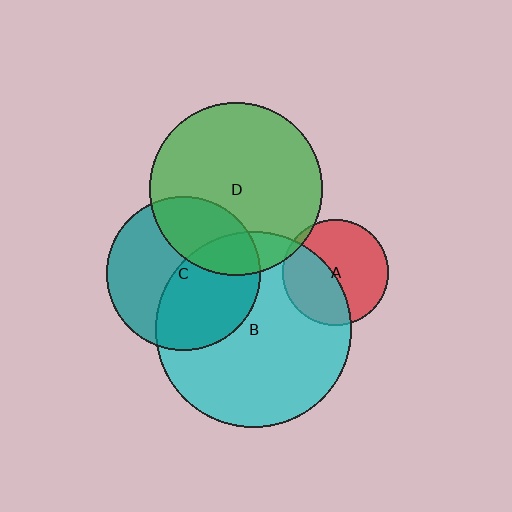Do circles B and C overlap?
Yes.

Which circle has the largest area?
Circle B (cyan).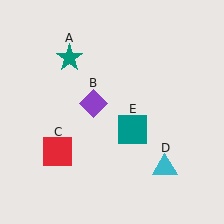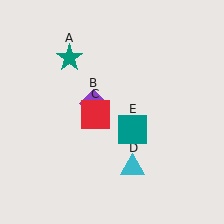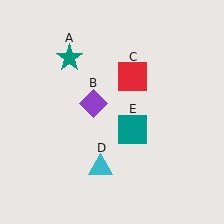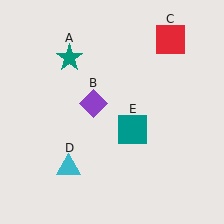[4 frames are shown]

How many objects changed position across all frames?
2 objects changed position: red square (object C), cyan triangle (object D).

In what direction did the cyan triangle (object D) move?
The cyan triangle (object D) moved left.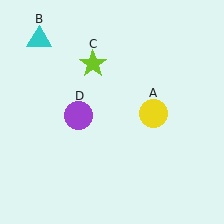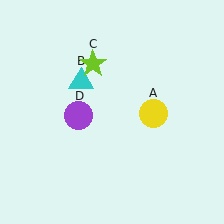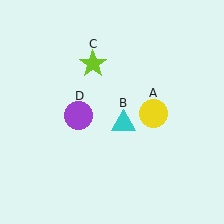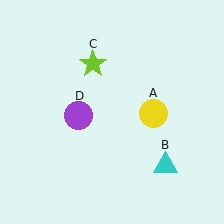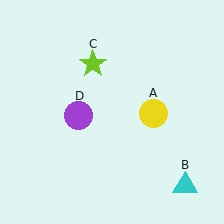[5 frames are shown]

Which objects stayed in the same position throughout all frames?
Yellow circle (object A) and lime star (object C) and purple circle (object D) remained stationary.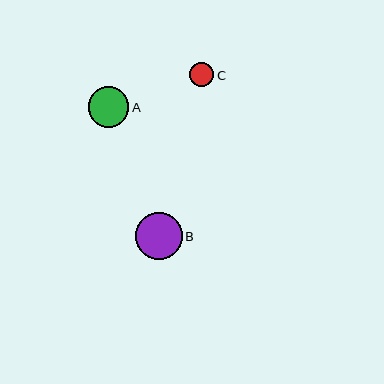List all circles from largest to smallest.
From largest to smallest: B, A, C.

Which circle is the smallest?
Circle C is the smallest with a size of approximately 24 pixels.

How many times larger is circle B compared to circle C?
Circle B is approximately 2.0 times the size of circle C.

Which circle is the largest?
Circle B is the largest with a size of approximately 47 pixels.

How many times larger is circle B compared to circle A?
Circle B is approximately 1.2 times the size of circle A.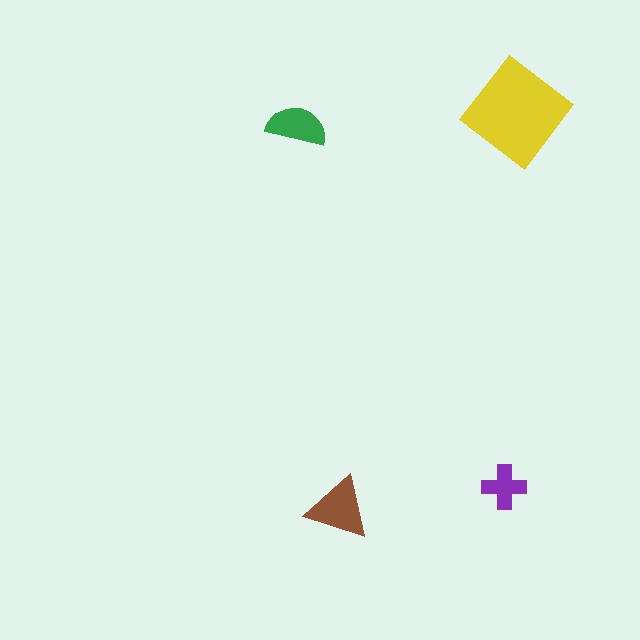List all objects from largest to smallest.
The yellow diamond, the brown triangle, the green semicircle, the purple cross.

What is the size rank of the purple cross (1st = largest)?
4th.